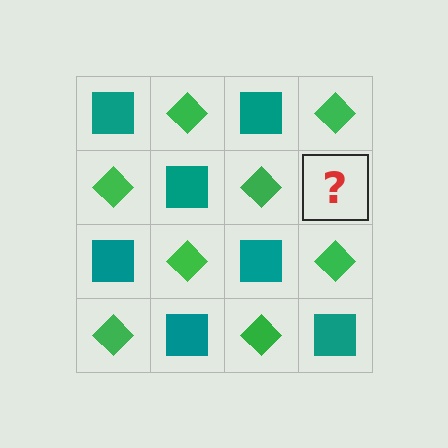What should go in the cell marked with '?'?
The missing cell should contain a teal square.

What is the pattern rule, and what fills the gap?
The rule is that it alternates teal square and green diamond in a checkerboard pattern. The gap should be filled with a teal square.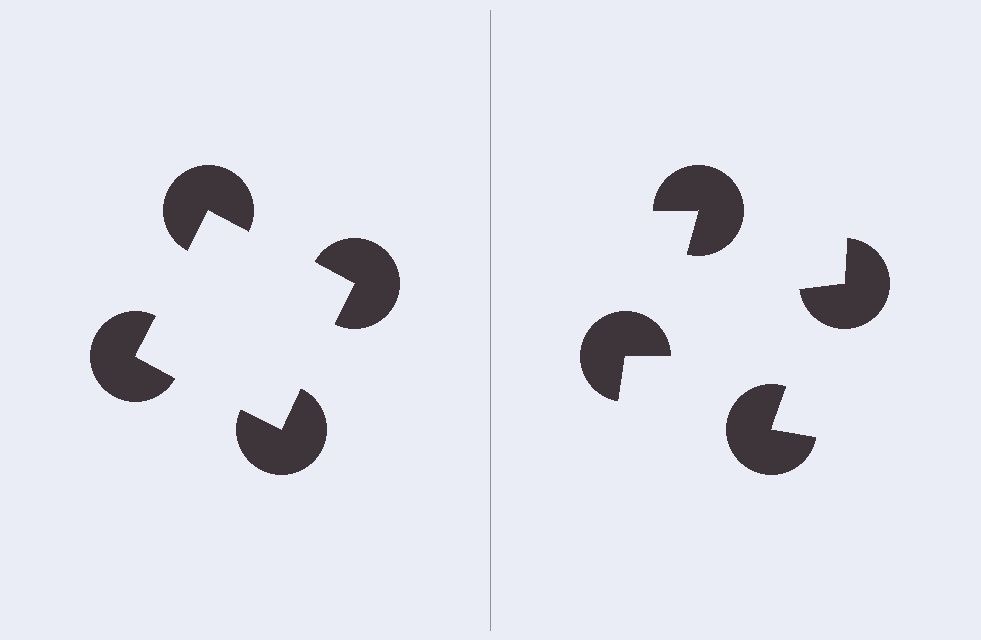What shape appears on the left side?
An illusory square.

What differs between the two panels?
The pac-man discs are positioned identically on both sides; only the wedge orientations differ. On the left they align to a square; on the right they are misaligned.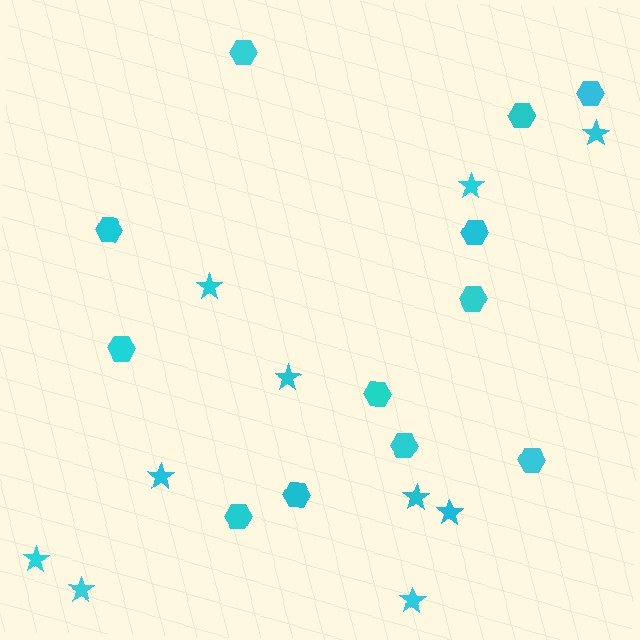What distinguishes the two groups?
There are 2 groups: one group of stars (10) and one group of hexagons (12).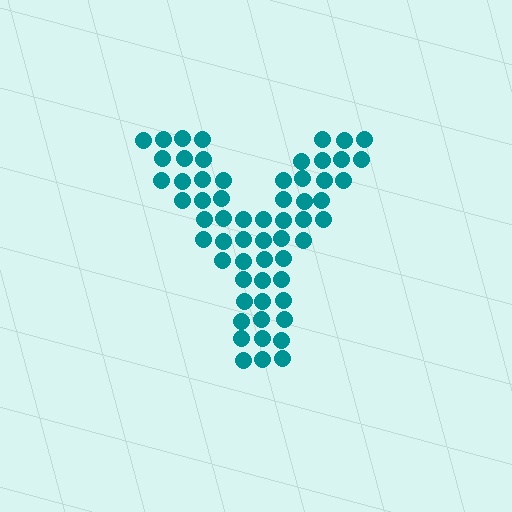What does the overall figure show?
The overall figure shows the letter Y.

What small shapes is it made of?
It is made of small circles.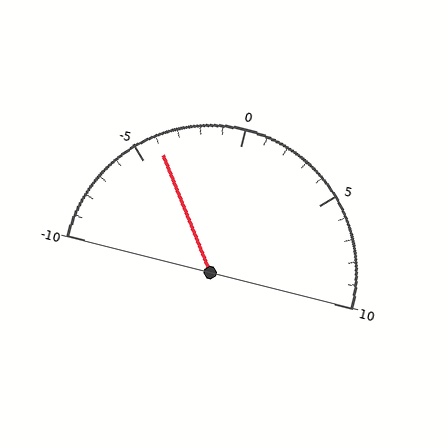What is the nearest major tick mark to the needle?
The nearest major tick mark is -5.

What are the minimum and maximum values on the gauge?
The gauge ranges from -10 to 10.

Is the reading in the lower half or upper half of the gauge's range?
The reading is in the lower half of the range (-10 to 10).